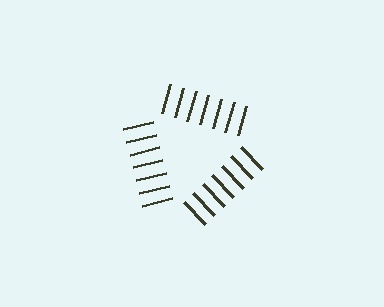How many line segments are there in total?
21 — 7 along each of the 3 edges.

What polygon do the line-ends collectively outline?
An illusory triangle — the line segments terminate on its edges but no continuous stroke is drawn.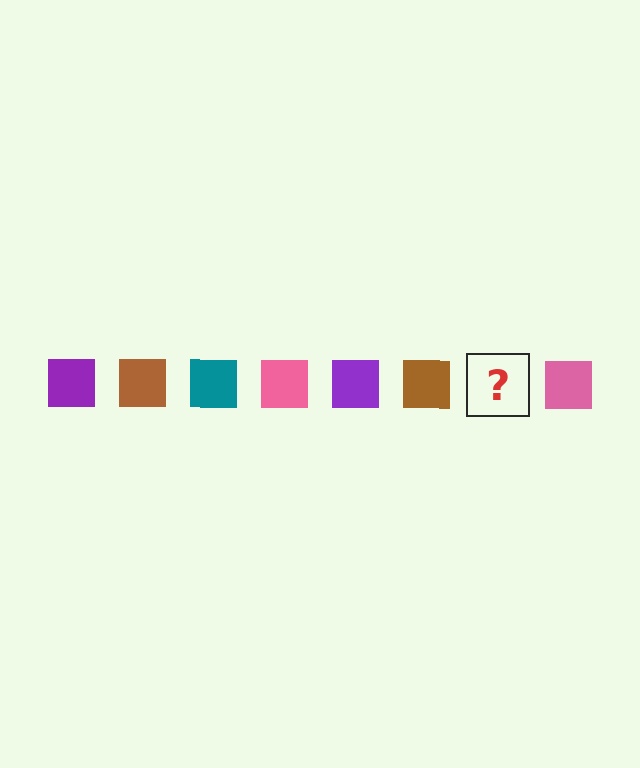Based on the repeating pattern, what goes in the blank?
The blank should be a teal square.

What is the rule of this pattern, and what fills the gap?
The rule is that the pattern cycles through purple, brown, teal, pink squares. The gap should be filled with a teal square.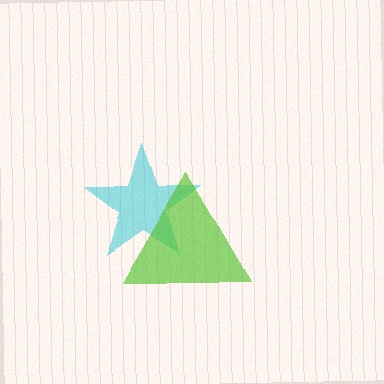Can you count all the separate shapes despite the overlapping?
Yes, there are 2 separate shapes.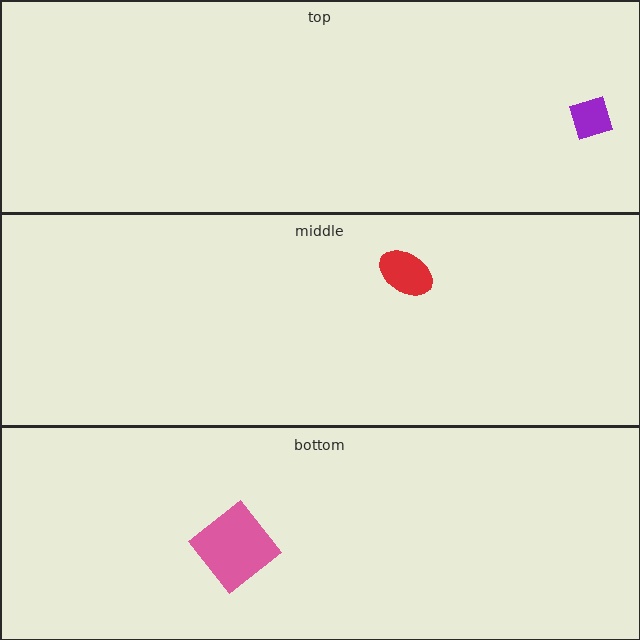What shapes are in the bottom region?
The pink diamond.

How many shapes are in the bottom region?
1.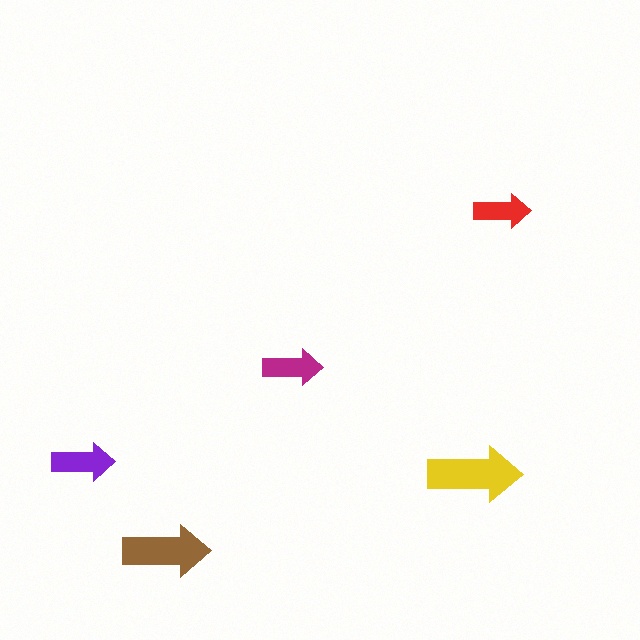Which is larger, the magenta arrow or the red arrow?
The magenta one.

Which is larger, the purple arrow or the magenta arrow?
The purple one.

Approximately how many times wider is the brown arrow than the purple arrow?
About 1.5 times wider.